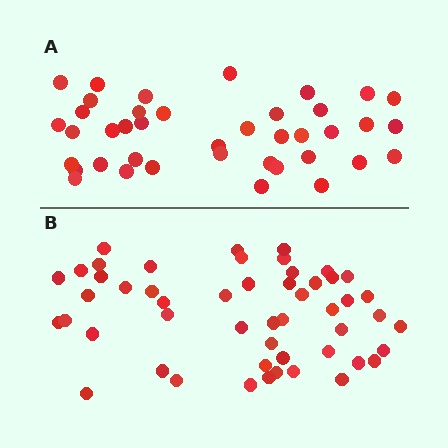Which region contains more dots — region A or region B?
Region B (the bottom region) has more dots.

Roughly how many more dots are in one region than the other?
Region B has roughly 12 or so more dots than region A.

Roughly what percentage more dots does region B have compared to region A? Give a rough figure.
About 30% more.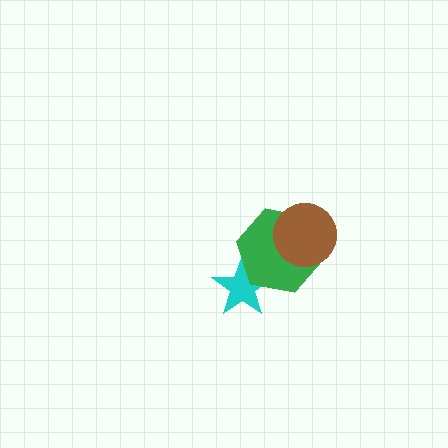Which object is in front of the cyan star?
The green hexagon is in front of the cyan star.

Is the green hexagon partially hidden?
Yes, it is partially covered by another shape.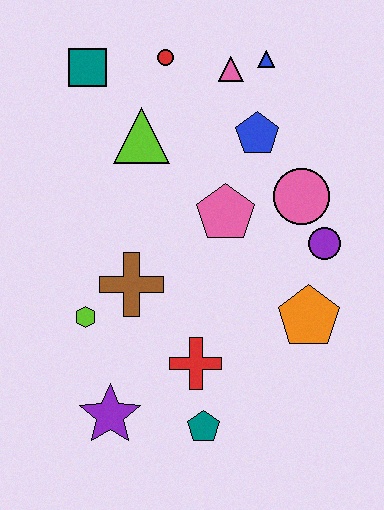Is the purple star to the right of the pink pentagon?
No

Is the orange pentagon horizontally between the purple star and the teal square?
No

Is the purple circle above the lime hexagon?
Yes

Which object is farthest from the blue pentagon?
The purple star is farthest from the blue pentagon.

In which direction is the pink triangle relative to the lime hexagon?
The pink triangle is above the lime hexagon.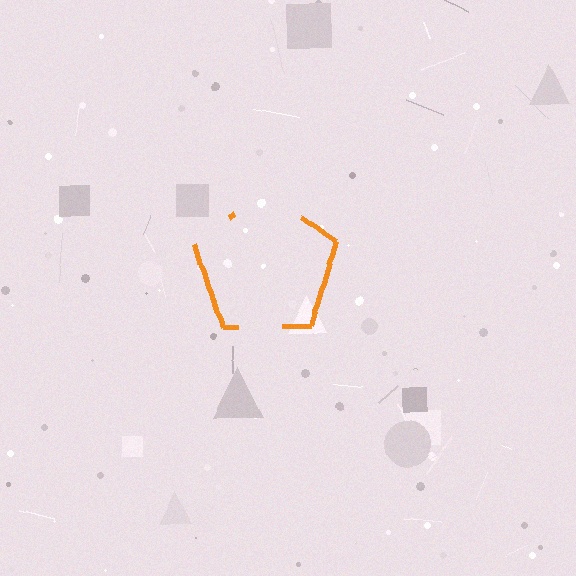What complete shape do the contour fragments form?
The contour fragments form a pentagon.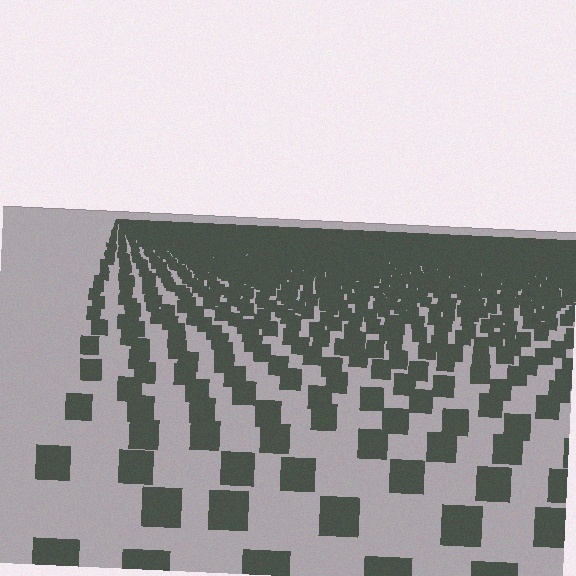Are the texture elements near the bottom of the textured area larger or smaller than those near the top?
Larger. Near the bottom, elements are closer to the viewer and appear at a bigger on-screen size.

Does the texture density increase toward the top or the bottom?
Density increases toward the top.